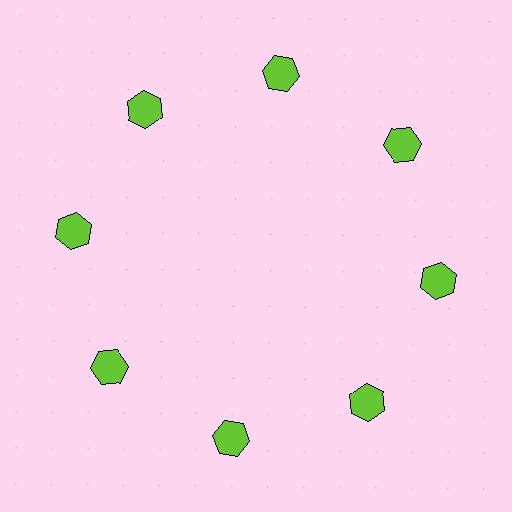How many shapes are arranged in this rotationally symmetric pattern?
There are 8 shapes, arranged in 8 groups of 1.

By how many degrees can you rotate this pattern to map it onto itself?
The pattern maps onto itself every 45 degrees of rotation.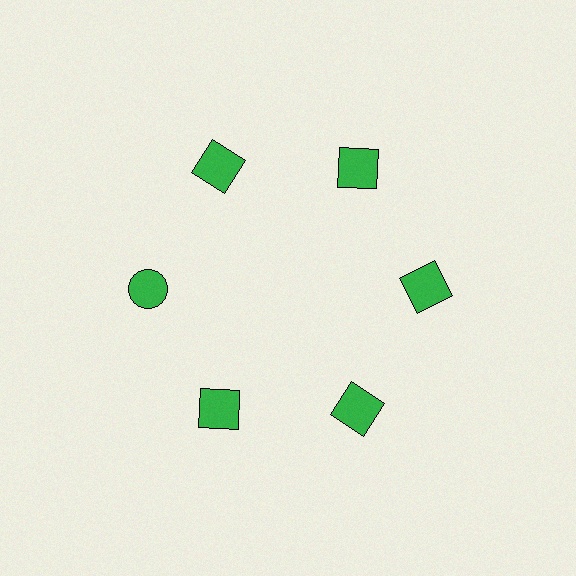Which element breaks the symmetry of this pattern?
The green circle at roughly the 9 o'clock position breaks the symmetry. All other shapes are green squares.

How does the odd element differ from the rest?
It has a different shape: circle instead of square.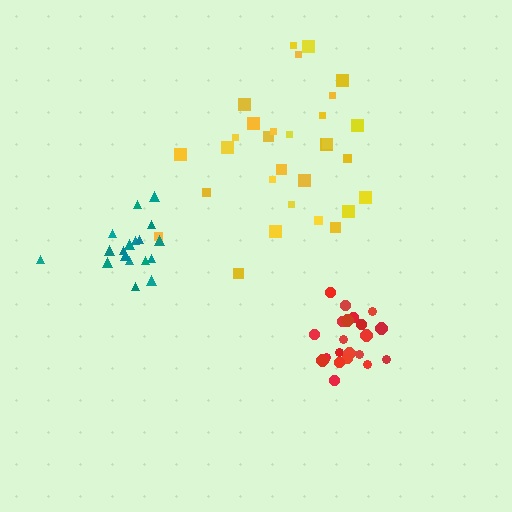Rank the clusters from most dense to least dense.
red, teal, yellow.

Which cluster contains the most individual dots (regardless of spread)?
Yellow (30).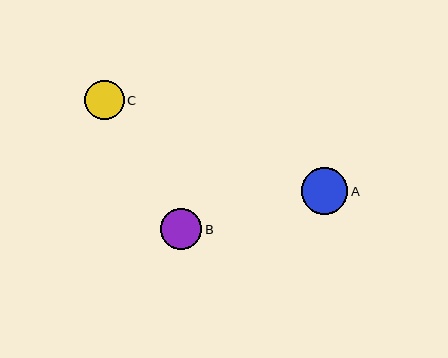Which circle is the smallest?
Circle C is the smallest with a size of approximately 39 pixels.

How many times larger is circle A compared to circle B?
Circle A is approximately 1.1 times the size of circle B.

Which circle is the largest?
Circle A is the largest with a size of approximately 46 pixels.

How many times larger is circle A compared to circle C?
Circle A is approximately 1.2 times the size of circle C.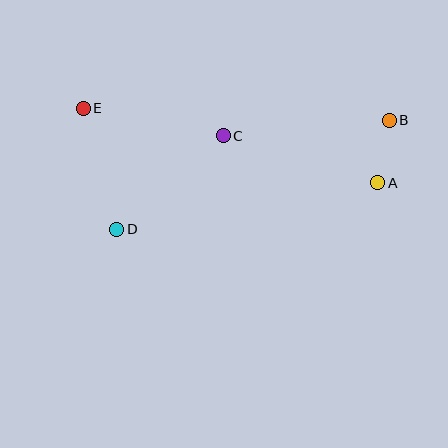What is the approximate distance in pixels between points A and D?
The distance between A and D is approximately 265 pixels.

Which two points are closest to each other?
Points A and B are closest to each other.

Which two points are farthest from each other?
Points B and E are farthest from each other.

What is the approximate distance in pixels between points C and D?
The distance between C and D is approximately 142 pixels.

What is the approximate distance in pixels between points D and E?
The distance between D and E is approximately 125 pixels.